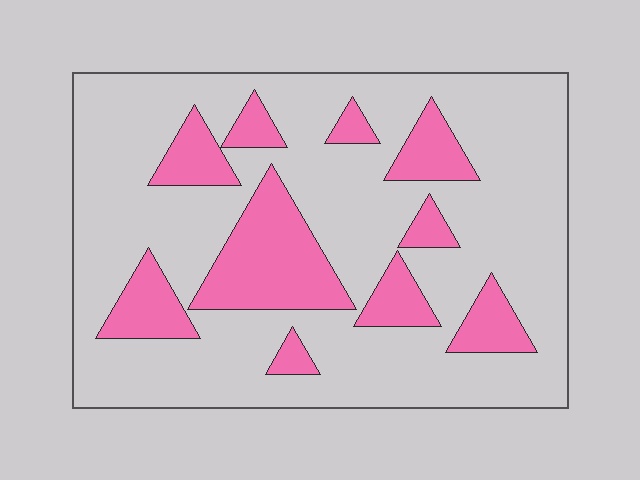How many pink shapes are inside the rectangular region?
10.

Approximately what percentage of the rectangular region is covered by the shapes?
Approximately 25%.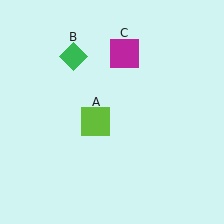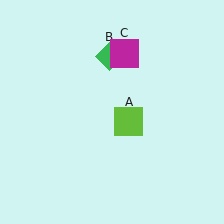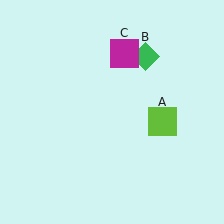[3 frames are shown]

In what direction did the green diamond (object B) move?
The green diamond (object B) moved right.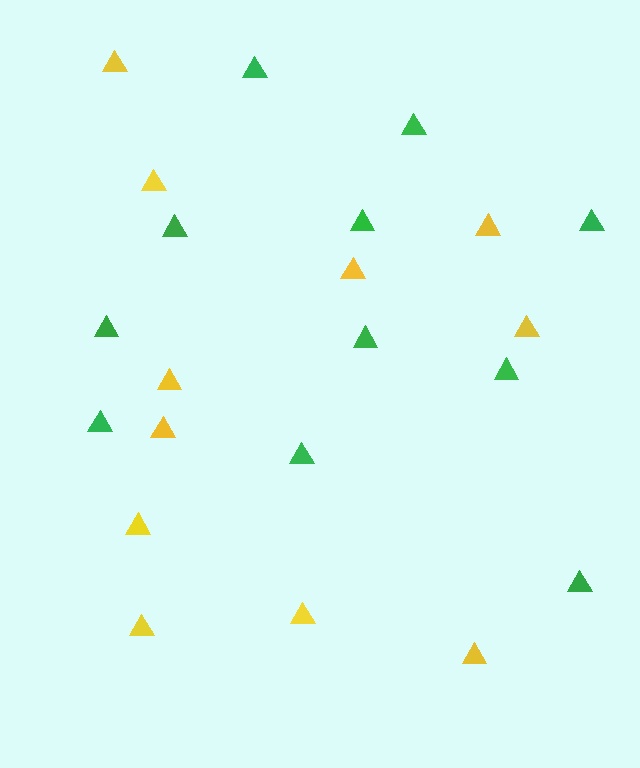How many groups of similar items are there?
There are 2 groups: one group of yellow triangles (11) and one group of green triangles (11).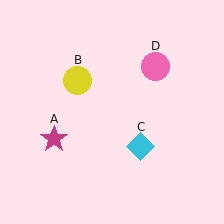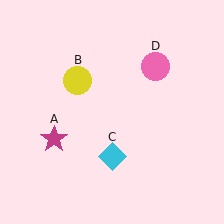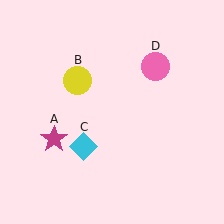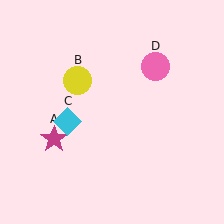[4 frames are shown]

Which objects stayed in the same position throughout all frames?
Magenta star (object A) and yellow circle (object B) and pink circle (object D) remained stationary.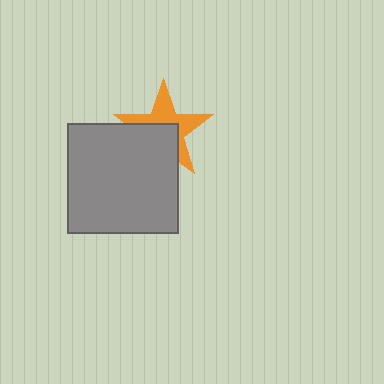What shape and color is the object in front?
The object in front is a gray square.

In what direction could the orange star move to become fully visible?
The orange star could move toward the upper-right. That would shift it out from behind the gray square entirely.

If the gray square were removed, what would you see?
You would see the complete orange star.